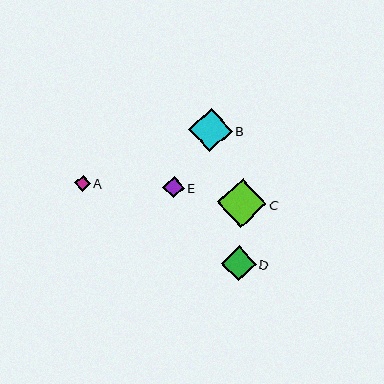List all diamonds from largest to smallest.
From largest to smallest: C, B, D, E, A.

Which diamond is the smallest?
Diamond A is the smallest with a size of approximately 16 pixels.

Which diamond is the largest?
Diamond C is the largest with a size of approximately 49 pixels.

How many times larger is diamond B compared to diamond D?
Diamond B is approximately 1.3 times the size of diamond D.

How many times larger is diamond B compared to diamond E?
Diamond B is approximately 2.0 times the size of diamond E.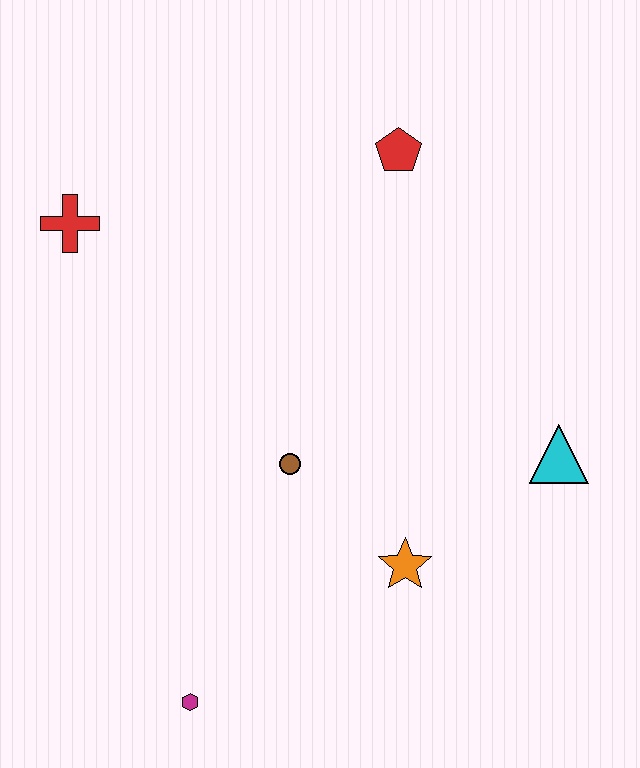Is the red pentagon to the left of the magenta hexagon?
No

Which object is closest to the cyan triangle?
The orange star is closest to the cyan triangle.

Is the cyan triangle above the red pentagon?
No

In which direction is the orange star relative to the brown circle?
The orange star is to the right of the brown circle.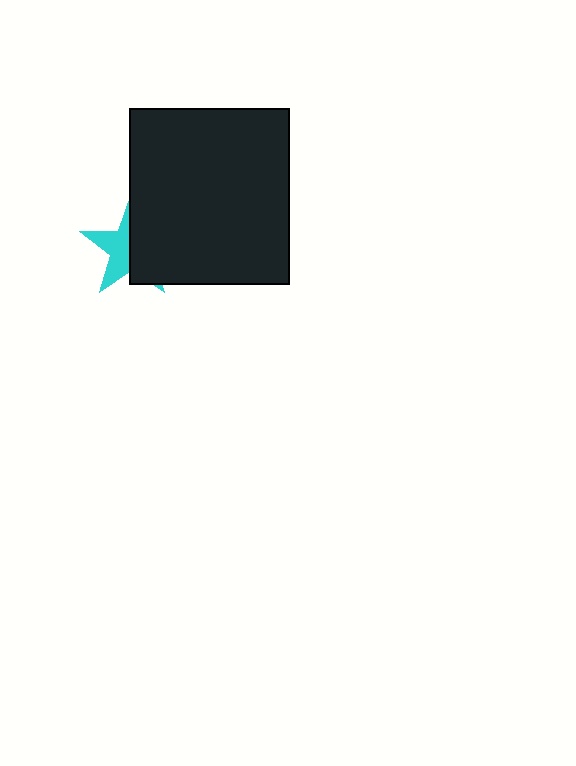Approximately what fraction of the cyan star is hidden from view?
Roughly 53% of the cyan star is hidden behind the black rectangle.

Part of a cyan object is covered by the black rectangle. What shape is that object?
It is a star.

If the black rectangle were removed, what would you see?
You would see the complete cyan star.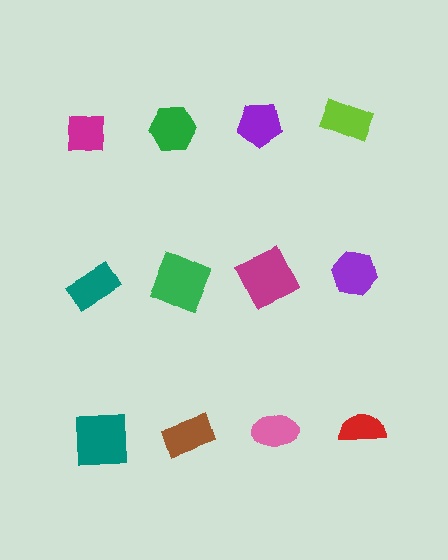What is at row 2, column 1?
A teal rectangle.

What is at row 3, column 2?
A brown rectangle.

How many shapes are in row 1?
4 shapes.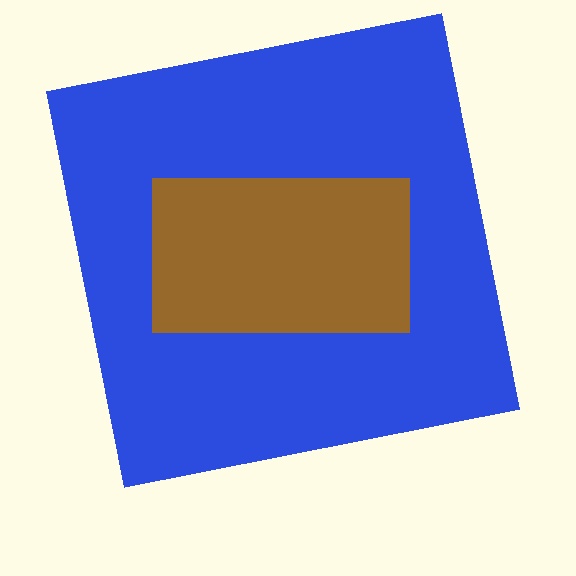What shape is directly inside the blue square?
The brown rectangle.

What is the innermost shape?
The brown rectangle.